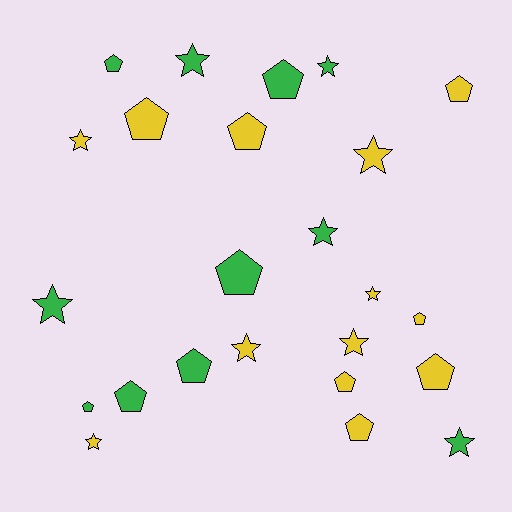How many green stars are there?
There are 5 green stars.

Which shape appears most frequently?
Pentagon, with 13 objects.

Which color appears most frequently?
Yellow, with 13 objects.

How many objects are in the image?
There are 24 objects.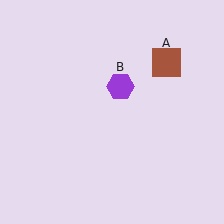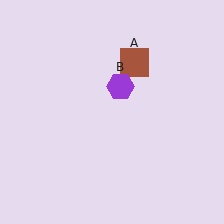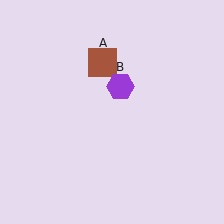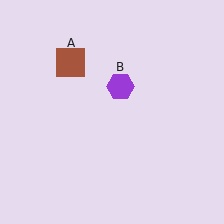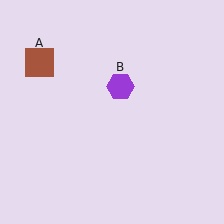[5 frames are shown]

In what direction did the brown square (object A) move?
The brown square (object A) moved left.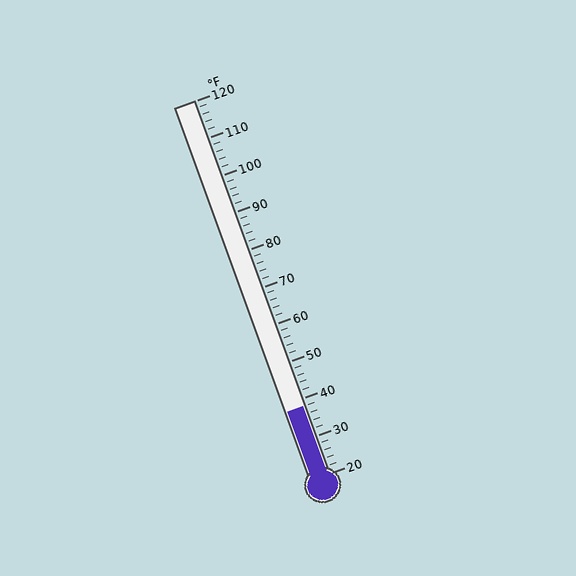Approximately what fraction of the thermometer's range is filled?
The thermometer is filled to approximately 20% of its range.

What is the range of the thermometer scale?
The thermometer scale ranges from 20°F to 120°F.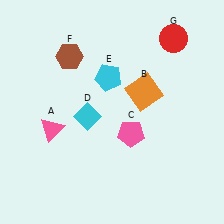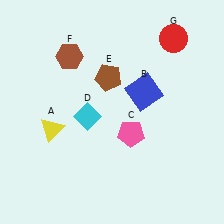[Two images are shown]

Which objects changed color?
A changed from pink to yellow. B changed from orange to blue. E changed from cyan to brown.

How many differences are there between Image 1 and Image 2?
There are 3 differences between the two images.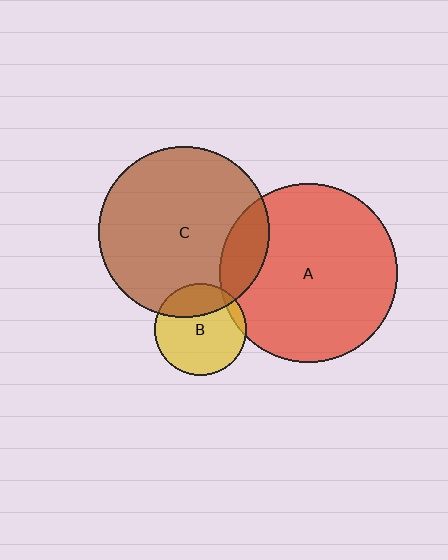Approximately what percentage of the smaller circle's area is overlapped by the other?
Approximately 25%.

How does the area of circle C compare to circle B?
Approximately 3.4 times.